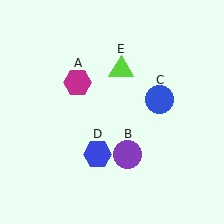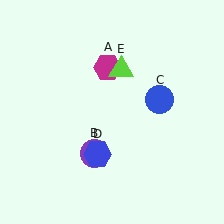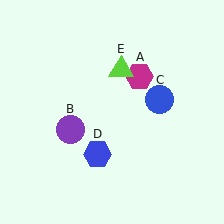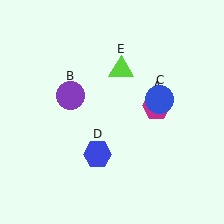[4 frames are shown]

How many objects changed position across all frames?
2 objects changed position: magenta hexagon (object A), purple circle (object B).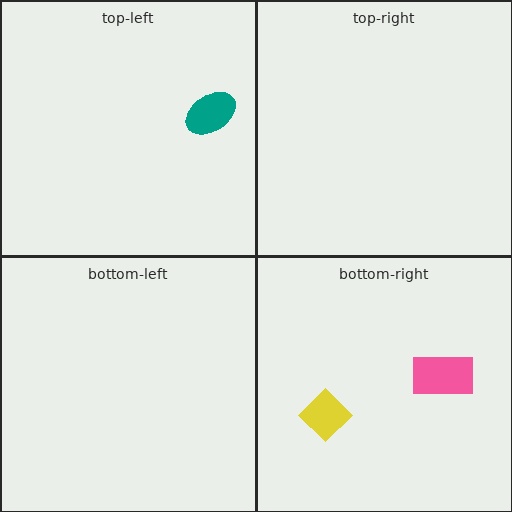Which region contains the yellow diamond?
The bottom-right region.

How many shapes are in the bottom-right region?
2.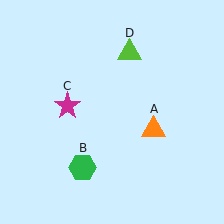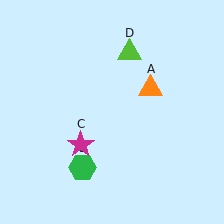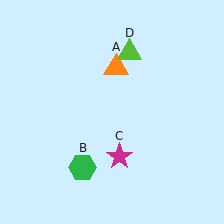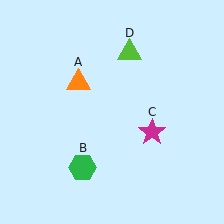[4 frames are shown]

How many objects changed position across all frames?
2 objects changed position: orange triangle (object A), magenta star (object C).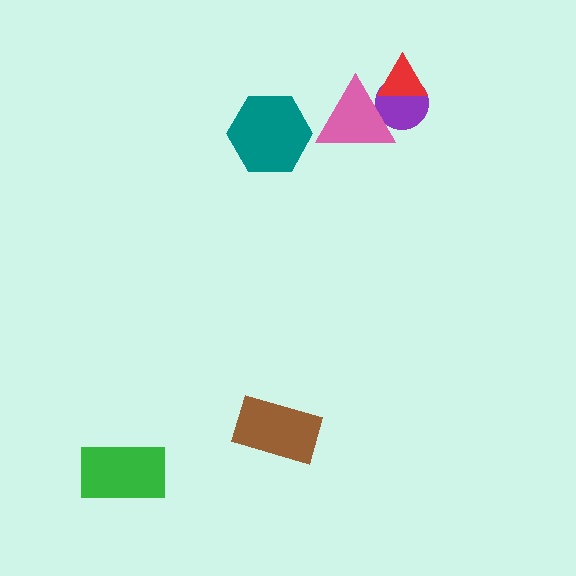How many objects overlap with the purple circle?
2 objects overlap with the purple circle.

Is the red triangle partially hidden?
No, no other shape covers it.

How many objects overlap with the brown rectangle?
0 objects overlap with the brown rectangle.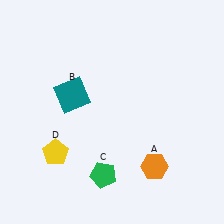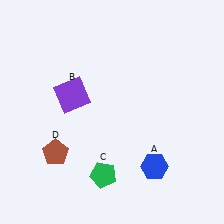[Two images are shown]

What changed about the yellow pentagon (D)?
In Image 1, D is yellow. In Image 2, it changed to brown.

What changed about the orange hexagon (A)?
In Image 1, A is orange. In Image 2, it changed to blue.